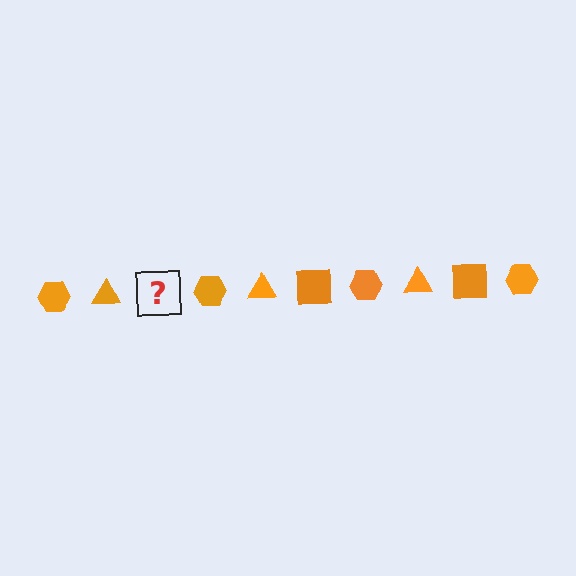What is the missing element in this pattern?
The missing element is an orange square.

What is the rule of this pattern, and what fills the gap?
The rule is that the pattern cycles through hexagon, triangle, square shapes in orange. The gap should be filled with an orange square.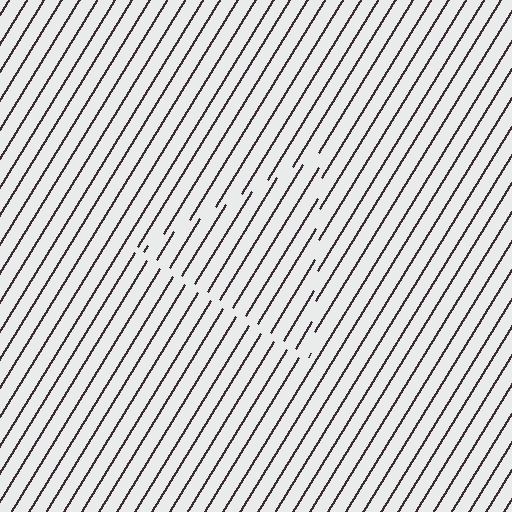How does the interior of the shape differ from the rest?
The interior of the shape contains the same grating, shifted by half a period — the contour is defined by the phase discontinuity where line-ends from the inner and outer gratings abut.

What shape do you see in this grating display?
An illusory triangle. The interior of the shape contains the same grating, shifted by half a period — the contour is defined by the phase discontinuity where line-ends from the inner and outer gratings abut.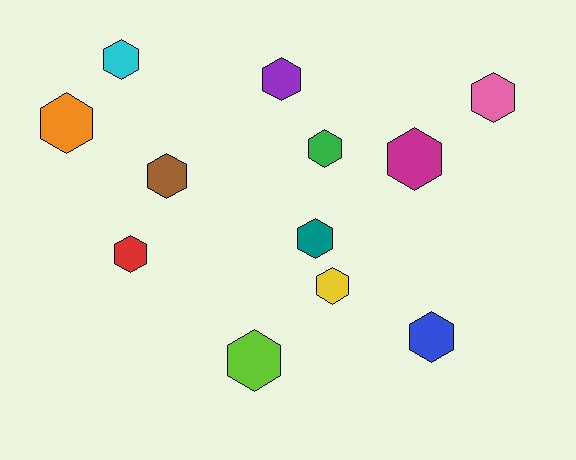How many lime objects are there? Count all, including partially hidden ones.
There is 1 lime object.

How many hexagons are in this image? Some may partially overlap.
There are 12 hexagons.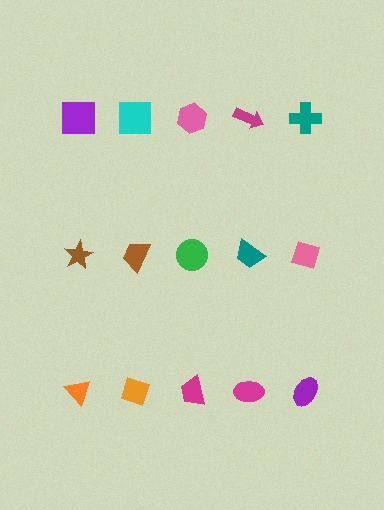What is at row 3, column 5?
A purple ellipse.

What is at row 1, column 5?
A teal cross.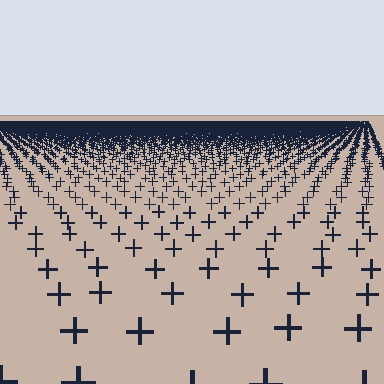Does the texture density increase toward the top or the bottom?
Density increases toward the top.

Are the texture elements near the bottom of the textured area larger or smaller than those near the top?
Larger. Near the bottom, elements are closer to the viewer and appear at a bigger on-screen size.